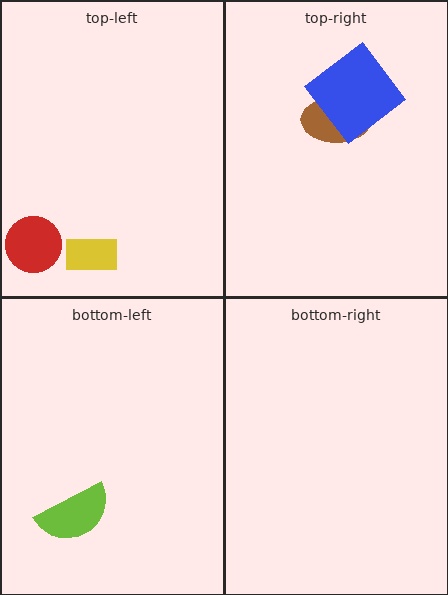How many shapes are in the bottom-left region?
1.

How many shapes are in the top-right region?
2.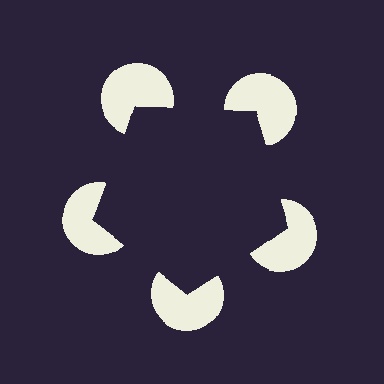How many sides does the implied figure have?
5 sides.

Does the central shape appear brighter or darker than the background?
It typically appears slightly darker than the background, even though no actual brightness change is drawn.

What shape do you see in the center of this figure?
An illusory pentagon — its edges are inferred from the aligned wedge cuts in the pac-man discs, not physically drawn.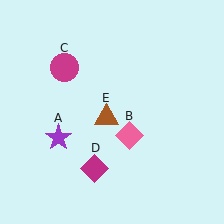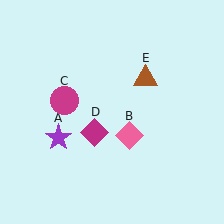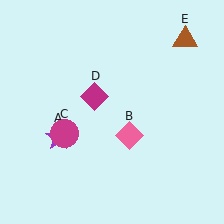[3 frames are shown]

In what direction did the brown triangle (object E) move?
The brown triangle (object E) moved up and to the right.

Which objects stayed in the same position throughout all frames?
Purple star (object A) and pink diamond (object B) remained stationary.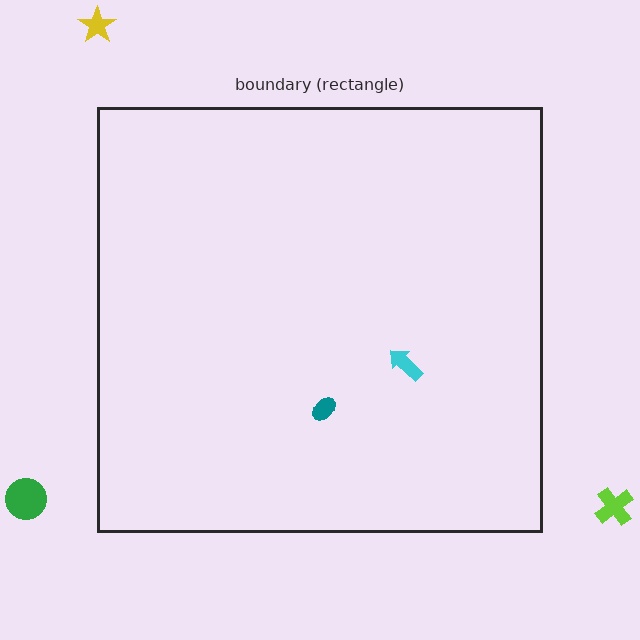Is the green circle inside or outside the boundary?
Outside.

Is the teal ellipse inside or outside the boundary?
Inside.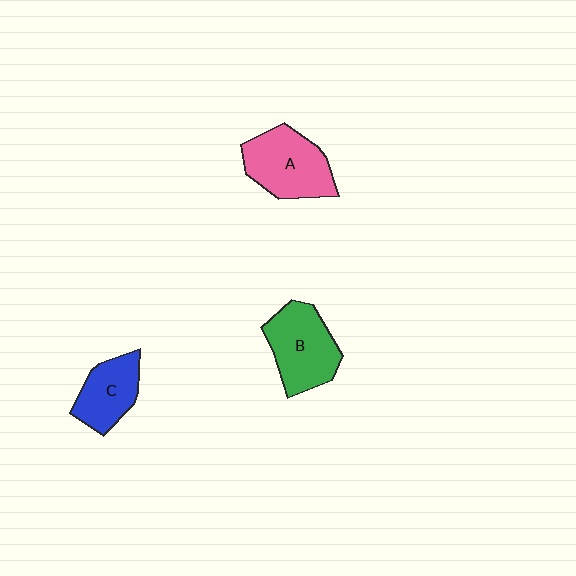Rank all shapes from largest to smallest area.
From largest to smallest: A (pink), B (green), C (blue).